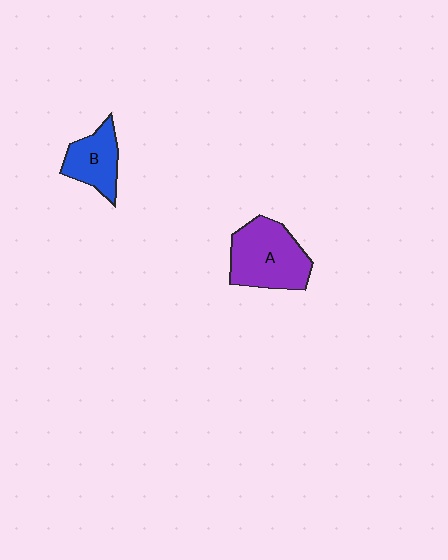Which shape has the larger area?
Shape A (purple).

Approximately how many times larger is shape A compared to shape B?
Approximately 1.6 times.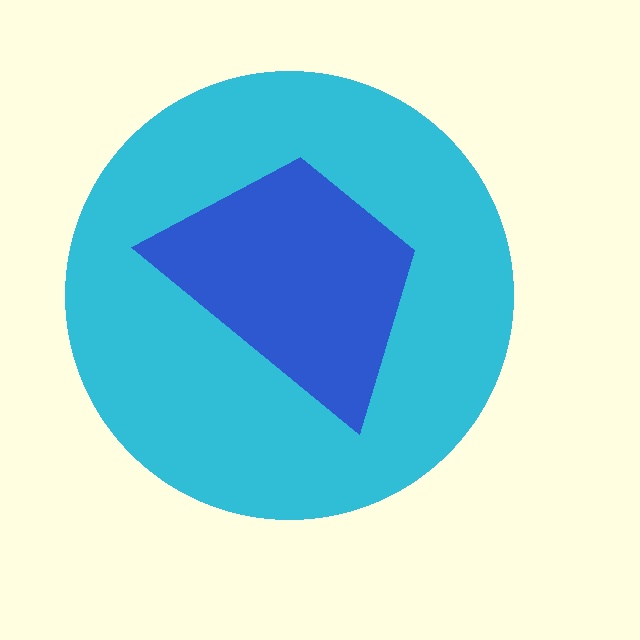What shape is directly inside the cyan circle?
The blue trapezoid.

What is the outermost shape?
The cyan circle.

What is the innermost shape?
The blue trapezoid.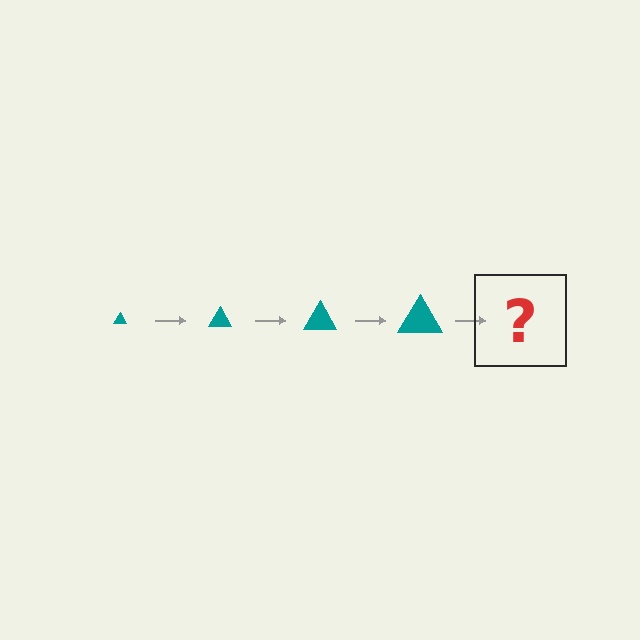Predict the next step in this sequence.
The next step is a teal triangle, larger than the previous one.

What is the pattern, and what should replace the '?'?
The pattern is that the triangle gets progressively larger each step. The '?' should be a teal triangle, larger than the previous one.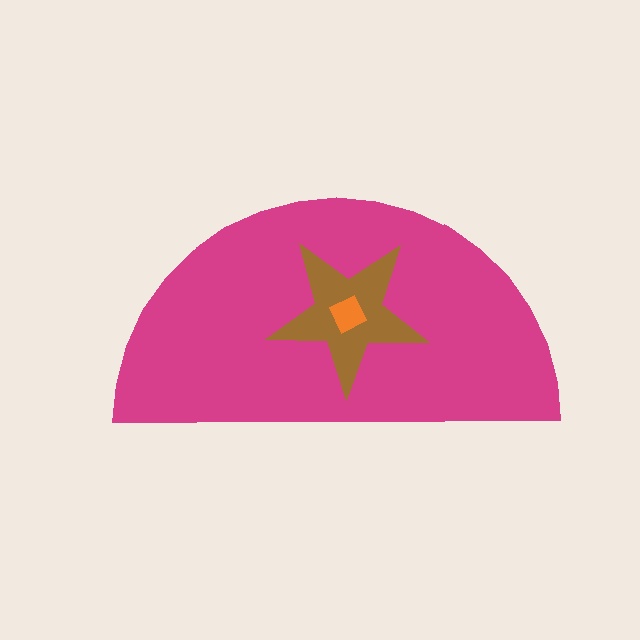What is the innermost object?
The orange square.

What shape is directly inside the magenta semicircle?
The brown star.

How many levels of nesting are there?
3.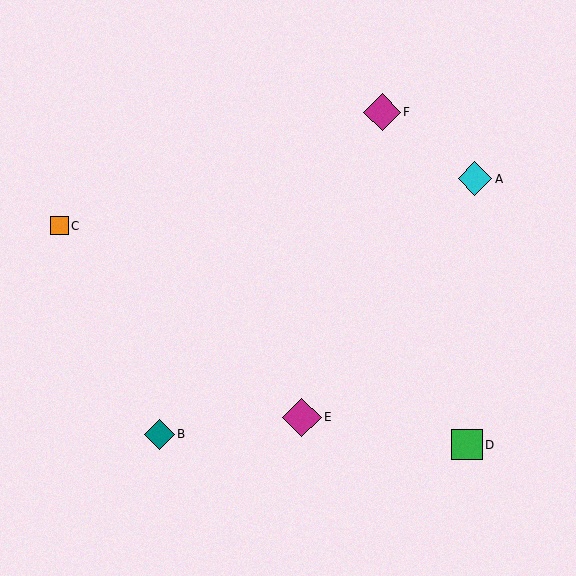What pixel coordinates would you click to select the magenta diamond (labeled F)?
Click at (382, 112) to select the magenta diamond F.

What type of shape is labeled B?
Shape B is a teal diamond.